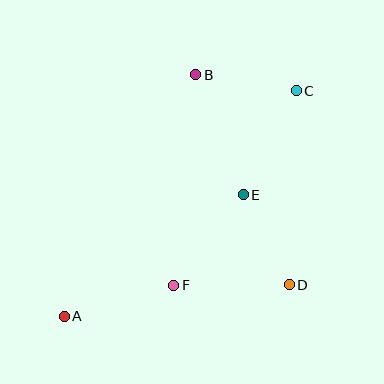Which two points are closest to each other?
Points D and E are closest to each other.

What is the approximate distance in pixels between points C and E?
The distance between C and E is approximately 117 pixels.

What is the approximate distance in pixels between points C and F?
The distance between C and F is approximately 230 pixels.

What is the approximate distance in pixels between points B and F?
The distance between B and F is approximately 212 pixels.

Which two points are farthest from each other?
Points A and C are farthest from each other.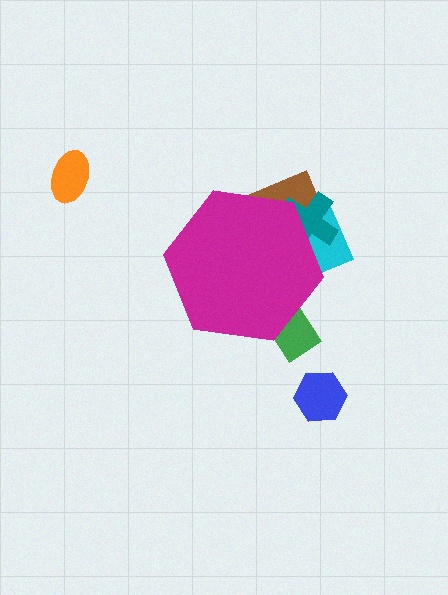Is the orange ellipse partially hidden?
No, the orange ellipse is fully visible.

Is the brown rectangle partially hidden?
Yes, the brown rectangle is partially hidden behind the magenta hexagon.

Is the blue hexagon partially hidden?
No, the blue hexagon is fully visible.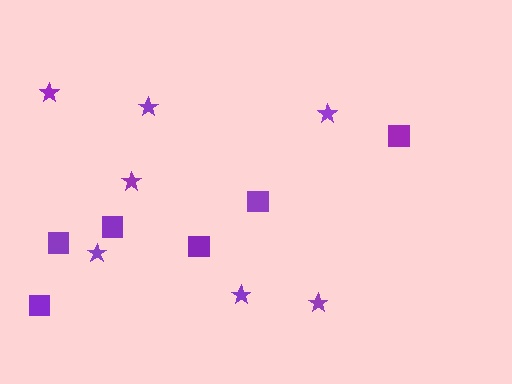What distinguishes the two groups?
There are 2 groups: one group of squares (6) and one group of stars (7).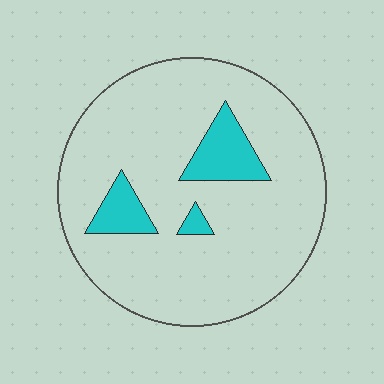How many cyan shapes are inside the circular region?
3.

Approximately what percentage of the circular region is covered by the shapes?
Approximately 10%.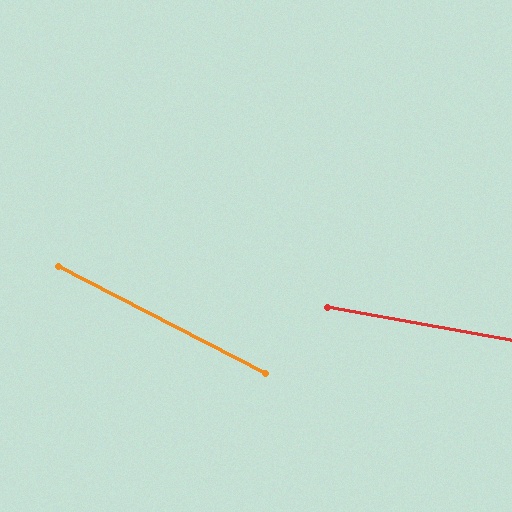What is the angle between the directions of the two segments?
Approximately 17 degrees.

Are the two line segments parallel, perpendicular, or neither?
Neither parallel nor perpendicular — they differ by about 17°.